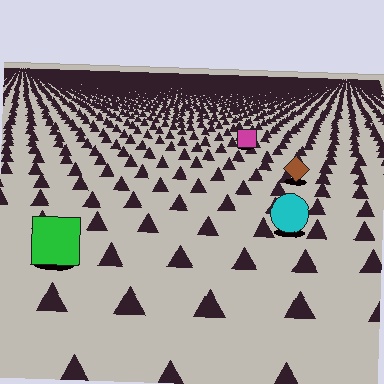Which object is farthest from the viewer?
The magenta square is farthest from the viewer. It appears smaller and the ground texture around it is denser.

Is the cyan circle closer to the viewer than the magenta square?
Yes. The cyan circle is closer — you can tell from the texture gradient: the ground texture is coarser near it.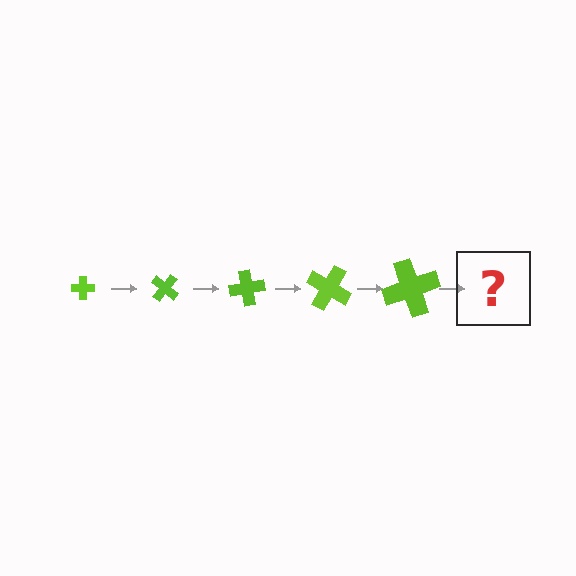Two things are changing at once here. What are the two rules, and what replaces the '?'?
The two rules are that the cross grows larger each step and it rotates 40 degrees each step. The '?' should be a cross, larger than the previous one and rotated 200 degrees from the start.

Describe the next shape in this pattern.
It should be a cross, larger than the previous one and rotated 200 degrees from the start.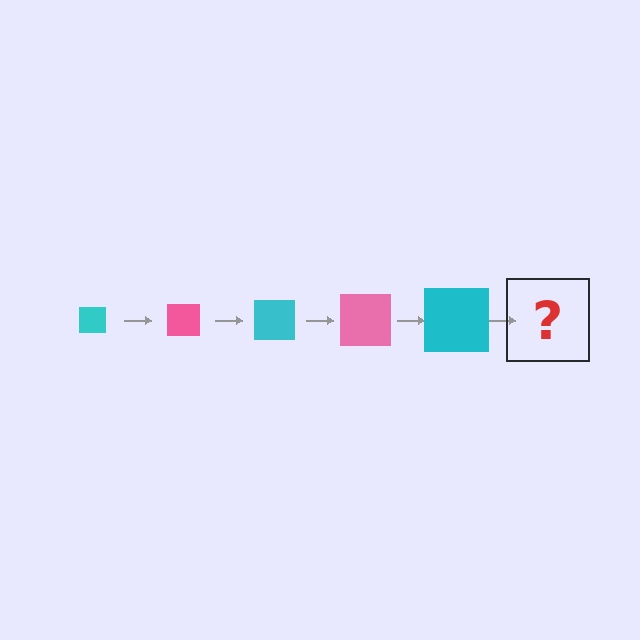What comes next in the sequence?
The next element should be a pink square, larger than the previous one.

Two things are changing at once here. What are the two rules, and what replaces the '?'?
The two rules are that the square grows larger each step and the color cycles through cyan and pink. The '?' should be a pink square, larger than the previous one.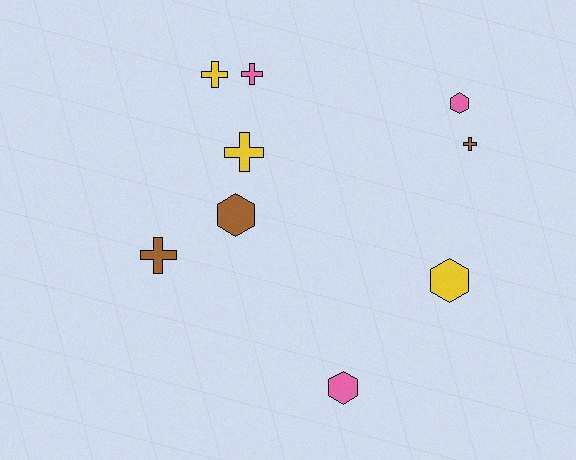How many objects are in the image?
There are 9 objects.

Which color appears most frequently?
Yellow, with 3 objects.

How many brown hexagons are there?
There is 1 brown hexagon.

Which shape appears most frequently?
Cross, with 5 objects.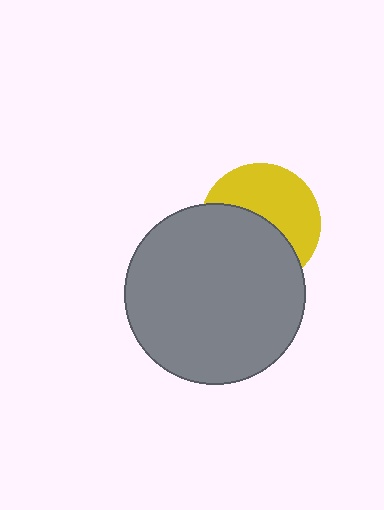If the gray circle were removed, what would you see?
You would see the complete yellow circle.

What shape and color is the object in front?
The object in front is a gray circle.